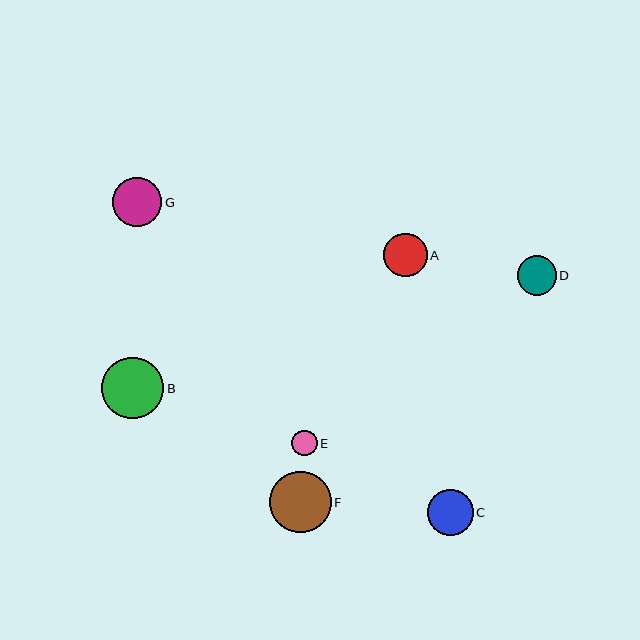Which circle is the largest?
Circle B is the largest with a size of approximately 62 pixels.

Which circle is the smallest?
Circle E is the smallest with a size of approximately 25 pixels.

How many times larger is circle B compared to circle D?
Circle B is approximately 1.6 times the size of circle D.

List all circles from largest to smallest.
From largest to smallest: B, F, G, C, A, D, E.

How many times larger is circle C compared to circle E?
Circle C is approximately 1.8 times the size of circle E.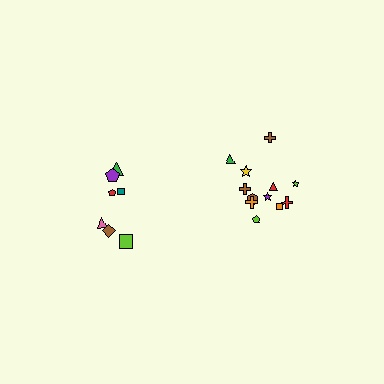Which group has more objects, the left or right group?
The right group.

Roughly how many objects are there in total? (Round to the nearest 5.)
Roughly 20 objects in total.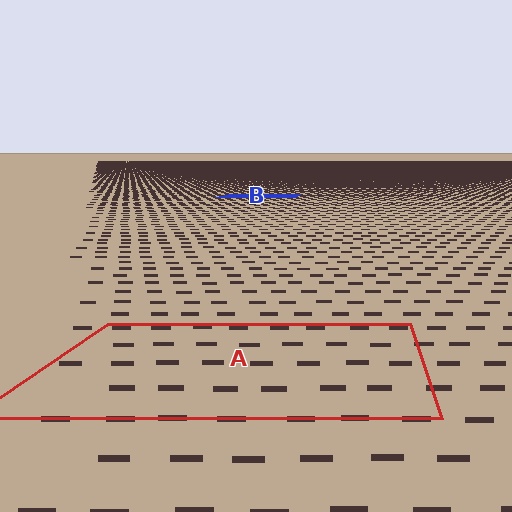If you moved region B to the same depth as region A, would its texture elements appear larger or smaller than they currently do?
They would appear larger. At a closer depth, the same texture elements are projected at a bigger on-screen size.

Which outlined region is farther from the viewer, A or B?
Region B is farther from the viewer — the texture elements inside it appear smaller and more densely packed.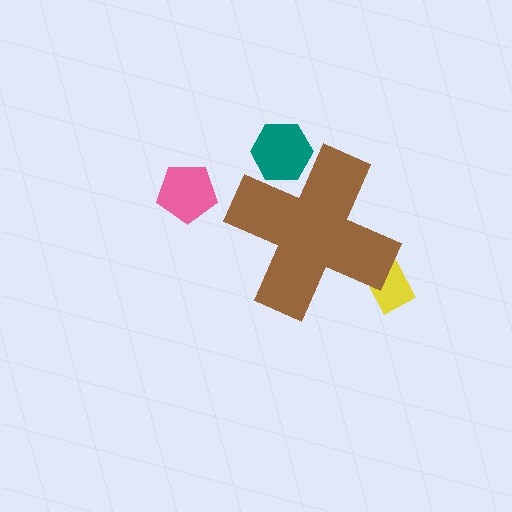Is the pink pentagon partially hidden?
No, the pink pentagon is fully visible.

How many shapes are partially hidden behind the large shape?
2 shapes are partially hidden.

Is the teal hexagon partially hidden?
Yes, the teal hexagon is partially hidden behind the brown cross.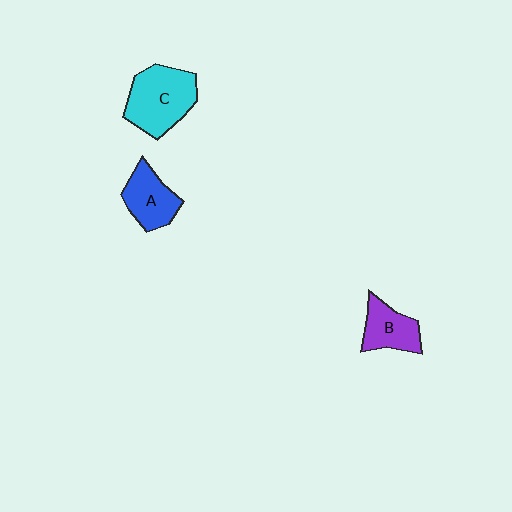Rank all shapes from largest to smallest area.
From largest to smallest: C (cyan), A (blue), B (purple).